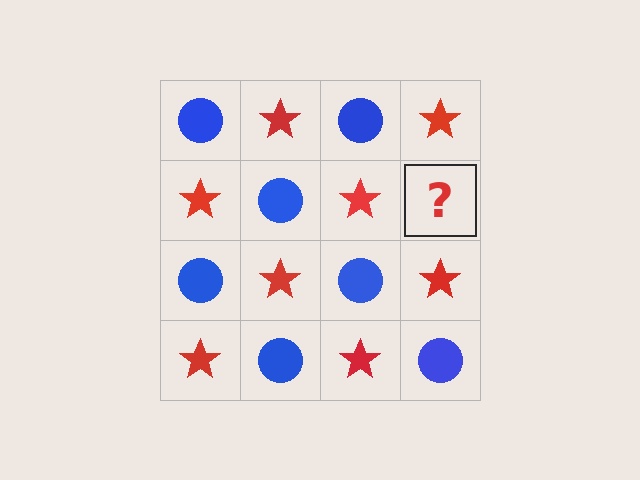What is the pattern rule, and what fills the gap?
The rule is that it alternates blue circle and red star in a checkerboard pattern. The gap should be filled with a blue circle.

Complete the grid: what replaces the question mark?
The question mark should be replaced with a blue circle.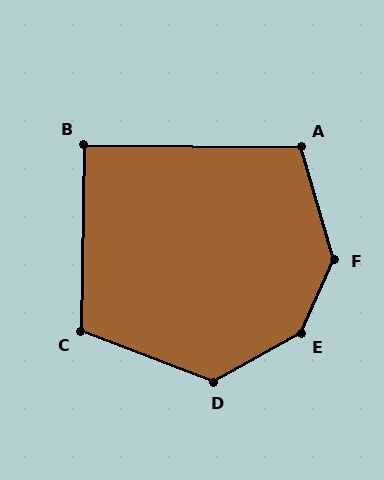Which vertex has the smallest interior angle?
B, at approximately 91 degrees.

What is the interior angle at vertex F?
Approximately 139 degrees (obtuse).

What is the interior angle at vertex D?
Approximately 130 degrees (obtuse).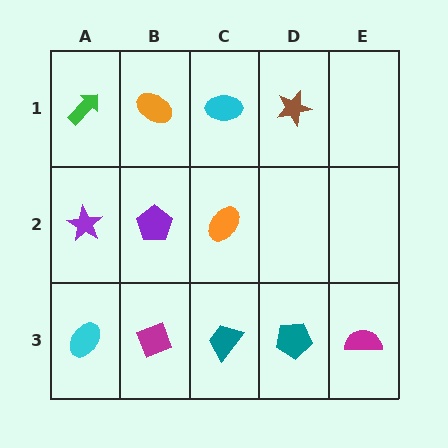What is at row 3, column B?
A magenta diamond.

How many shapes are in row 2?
3 shapes.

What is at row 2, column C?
An orange ellipse.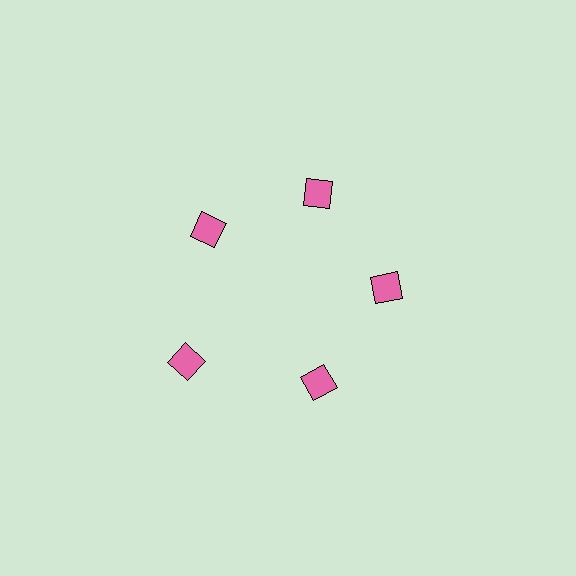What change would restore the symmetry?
The symmetry would be restored by moving it inward, back onto the ring so that all 5 squares sit at equal angles and equal distance from the center.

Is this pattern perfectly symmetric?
No. The 5 pink squares are arranged in a ring, but one element near the 8 o'clock position is pushed outward from the center, breaking the 5-fold rotational symmetry.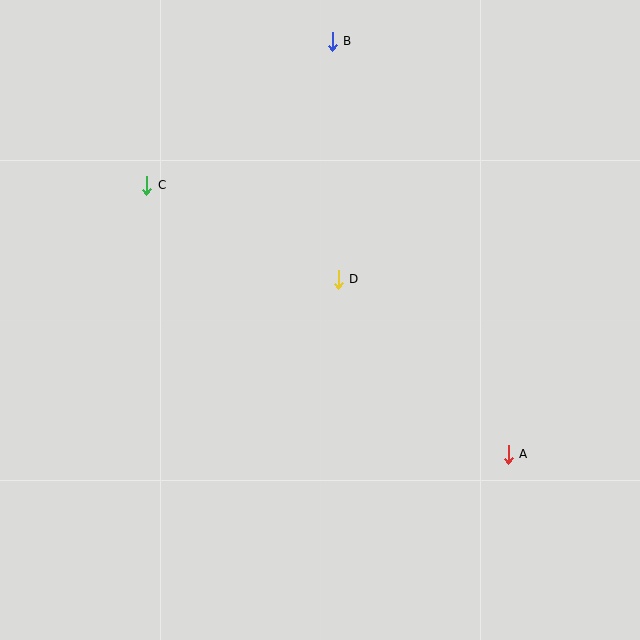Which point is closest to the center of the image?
Point D at (338, 279) is closest to the center.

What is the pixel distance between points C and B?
The distance between C and B is 235 pixels.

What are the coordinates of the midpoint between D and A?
The midpoint between D and A is at (423, 367).